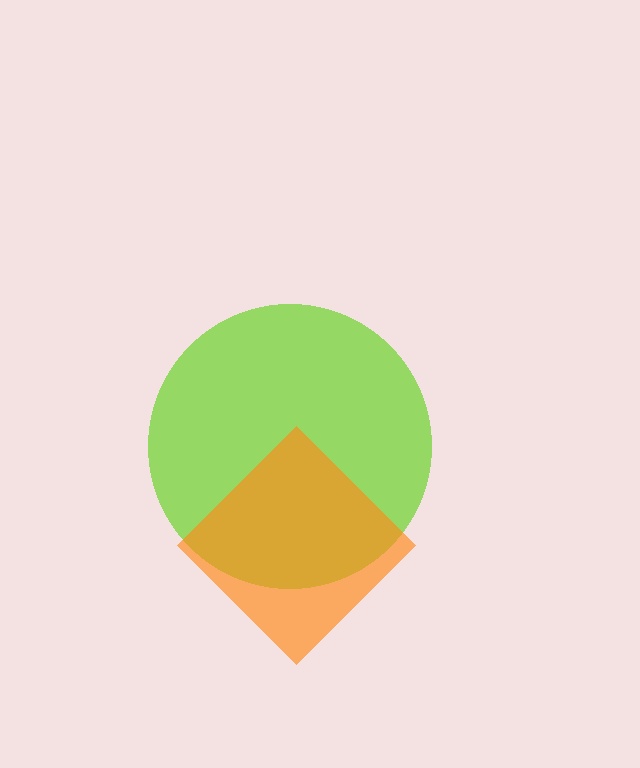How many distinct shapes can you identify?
There are 2 distinct shapes: a lime circle, an orange diamond.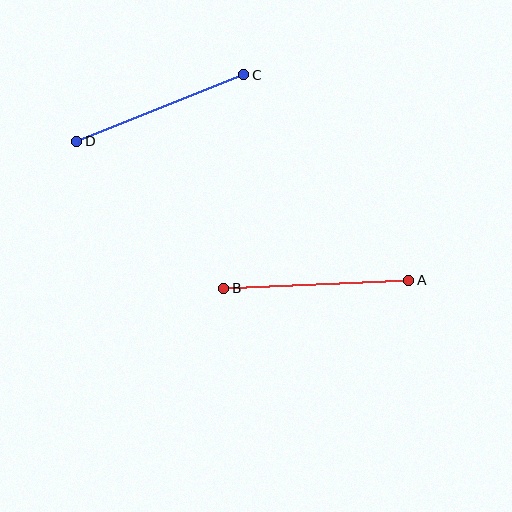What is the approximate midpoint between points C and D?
The midpoint is at approximately (160, 108) pixels.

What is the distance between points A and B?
The distance is approximately 185 pixels.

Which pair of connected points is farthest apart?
Points A and B are farthest apart.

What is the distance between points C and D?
The distance is approximately 180 pixels.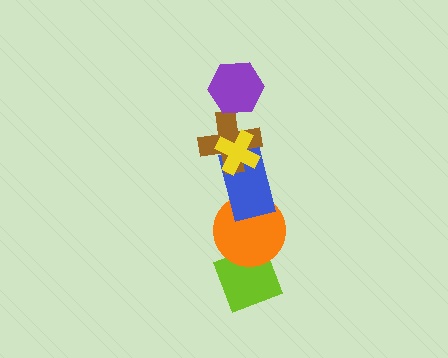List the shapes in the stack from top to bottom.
From top to bottom: the purple hexagon, the yellow cross, the brown cross, the blue rectangle, the orange circle, the lime diamond.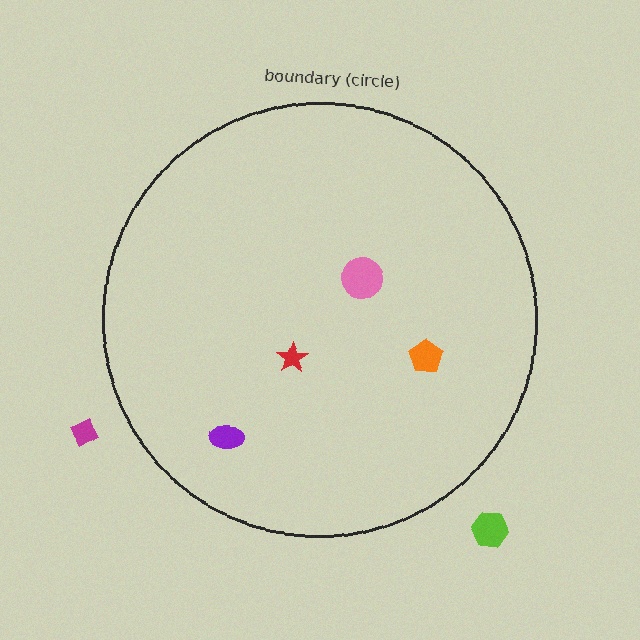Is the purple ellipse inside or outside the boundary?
Inside.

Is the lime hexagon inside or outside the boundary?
Outside.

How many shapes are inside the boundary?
4 inside, 2 outside.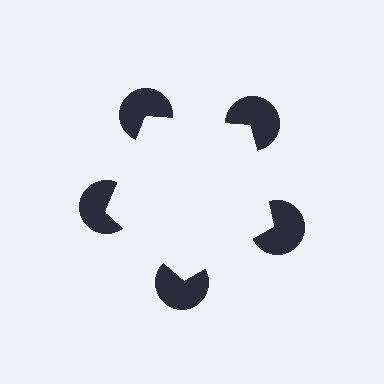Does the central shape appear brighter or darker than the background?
It typically appears slightly brighter than the background, even though no actual brightness change is drawn.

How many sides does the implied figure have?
5 sides.